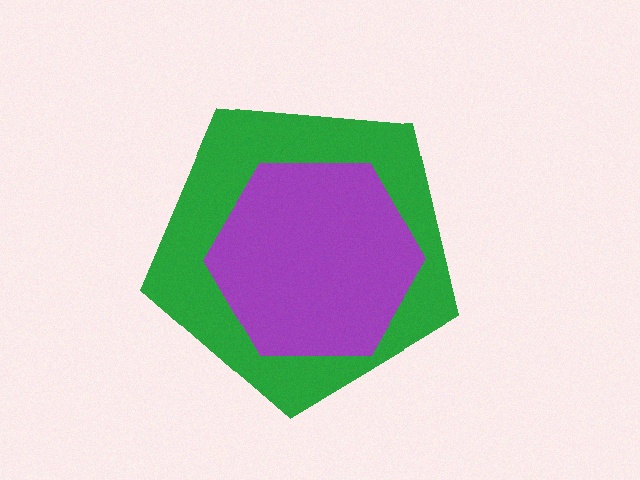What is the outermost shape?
The green pentagon.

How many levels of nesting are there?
2.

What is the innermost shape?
The purple hexagon.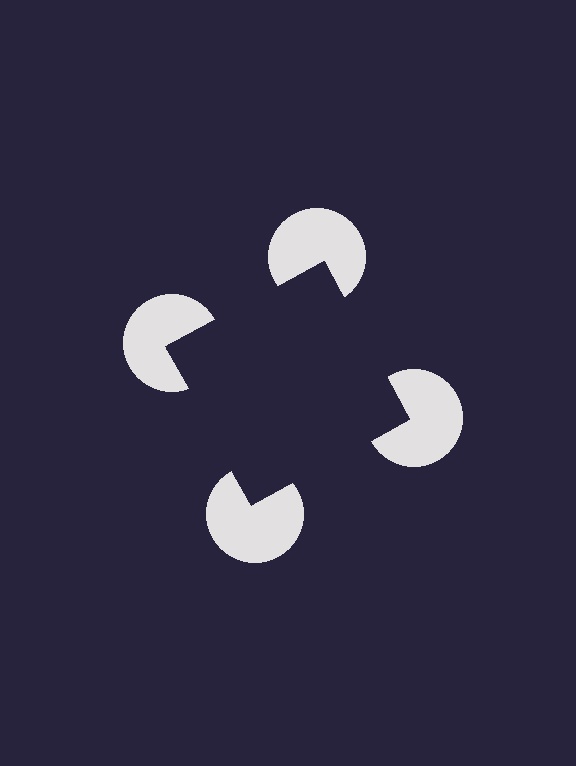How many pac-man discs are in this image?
There are 4 — one at each vertex of the illusory square.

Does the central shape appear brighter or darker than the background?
It typically appears slightly darker than the background, even though no actual brightness change is drawn.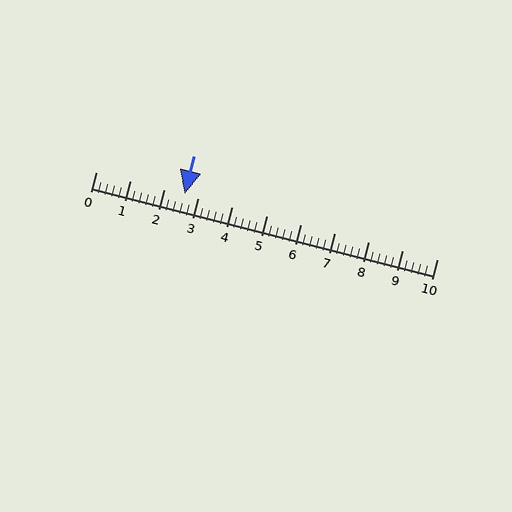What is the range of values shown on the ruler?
The ruler shows values from 0 to 10.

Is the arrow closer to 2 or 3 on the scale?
The arrow is closer to 3.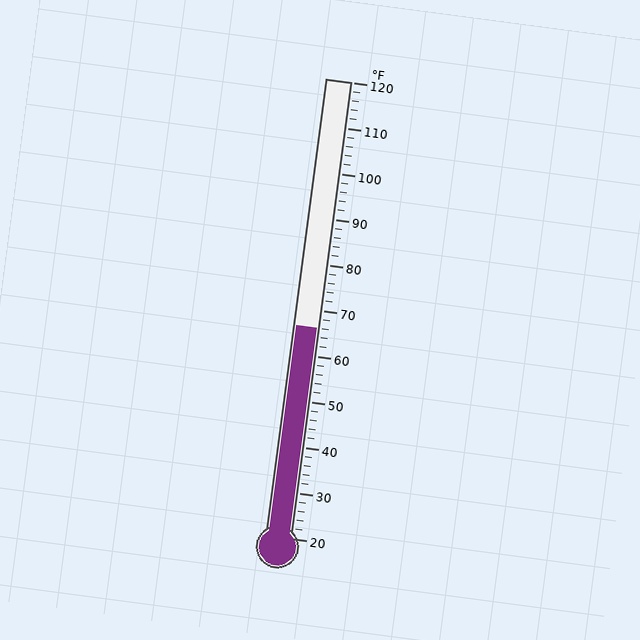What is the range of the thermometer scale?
The thermometer scale ranges from 20°F to 120°F.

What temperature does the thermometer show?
The thermometer shows approximately 66°F.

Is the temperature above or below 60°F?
The temperature is above 60°F.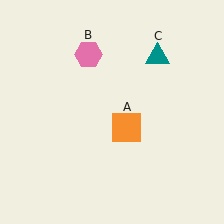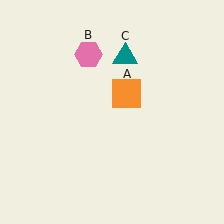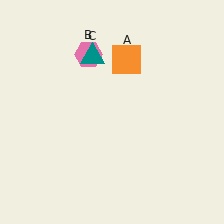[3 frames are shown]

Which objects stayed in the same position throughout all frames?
Pink hexagon (object B) remained stationary.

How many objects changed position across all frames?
2 objects changed position: orange square (object A), teal triangle (object C).